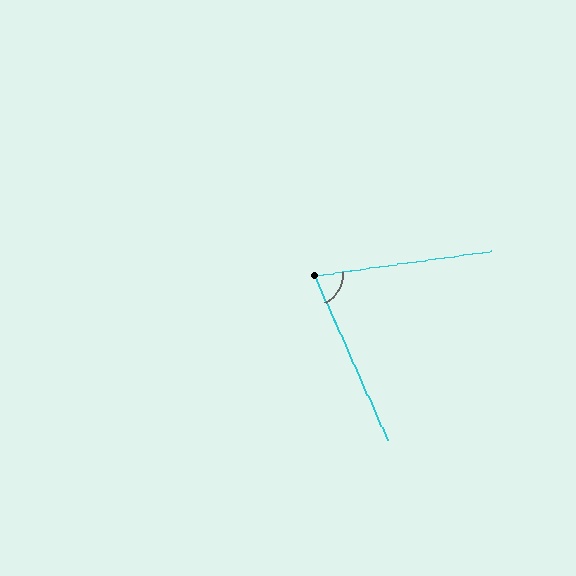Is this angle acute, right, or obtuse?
It is acute.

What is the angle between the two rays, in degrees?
Approximately 74 degrees.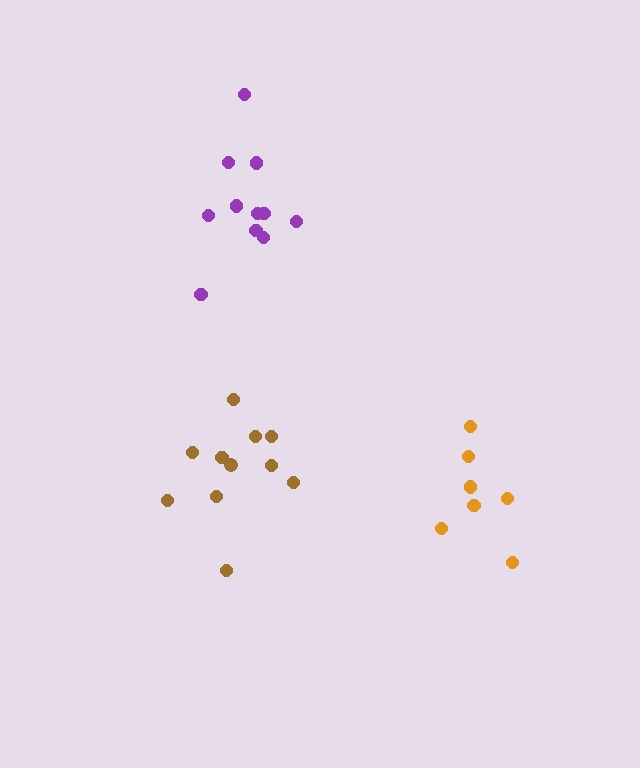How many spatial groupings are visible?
There are 3 spatial groupings.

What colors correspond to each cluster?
The clusters are colored: purple, brown, orange.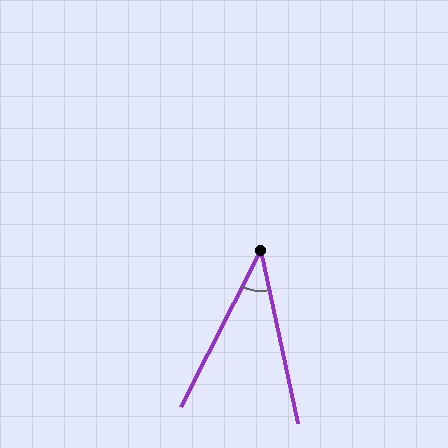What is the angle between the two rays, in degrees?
Approximately 39 degrees.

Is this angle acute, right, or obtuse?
It is acute.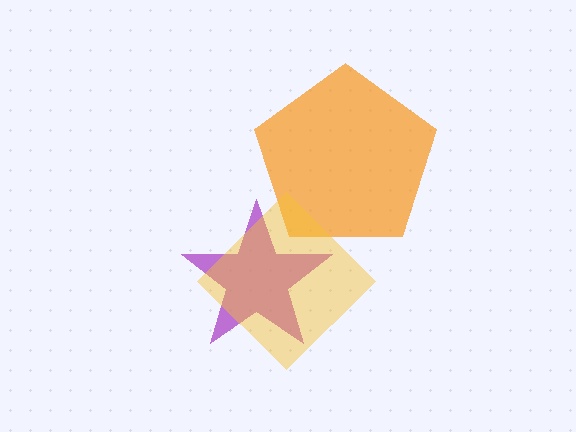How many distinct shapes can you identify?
There are 3 distinct shapes: a purple star, an orange pentagon, a yellow diamond.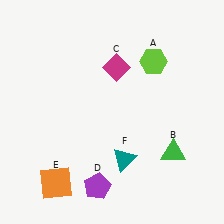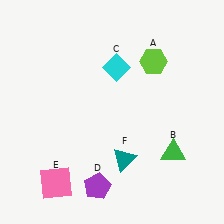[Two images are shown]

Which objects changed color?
C changed from magenta to cyan. E changed from orange to pink.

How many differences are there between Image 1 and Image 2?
There are 2 differences between the two images.